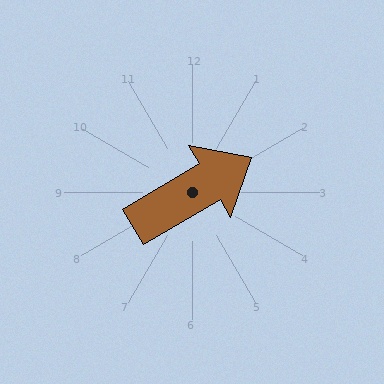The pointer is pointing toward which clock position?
Roughly 2 o'clock.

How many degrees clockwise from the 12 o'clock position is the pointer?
Approximately 59 degrees.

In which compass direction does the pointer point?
Northeast.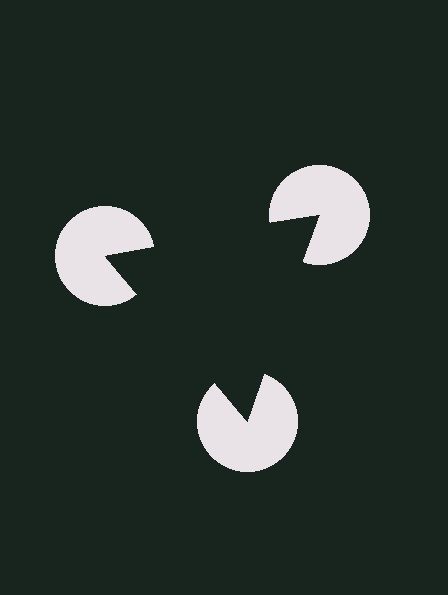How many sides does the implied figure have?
3 sides.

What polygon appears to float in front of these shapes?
An illusory triangle — its edges are inferred from the aligned wedge cuts in the pac-man discs, not physically drawn.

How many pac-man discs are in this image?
There are 3 — one at each vertex of the illusory triangle.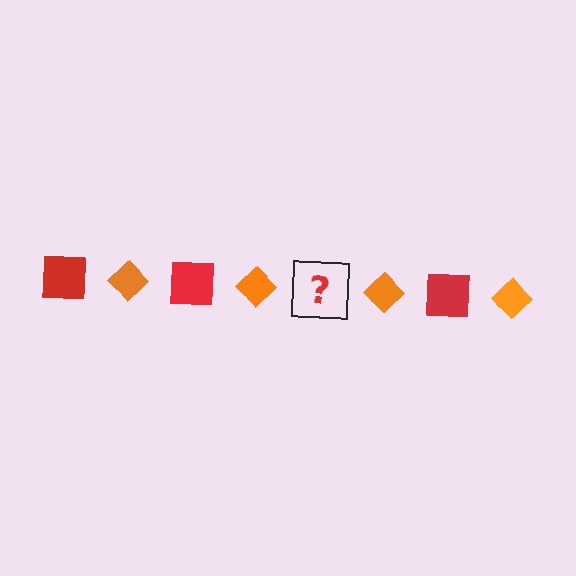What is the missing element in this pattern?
The missing element is a red square.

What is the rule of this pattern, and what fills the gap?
The rule is that the pattern alternates between red square and orange diamond. The gap should be filled with a red square.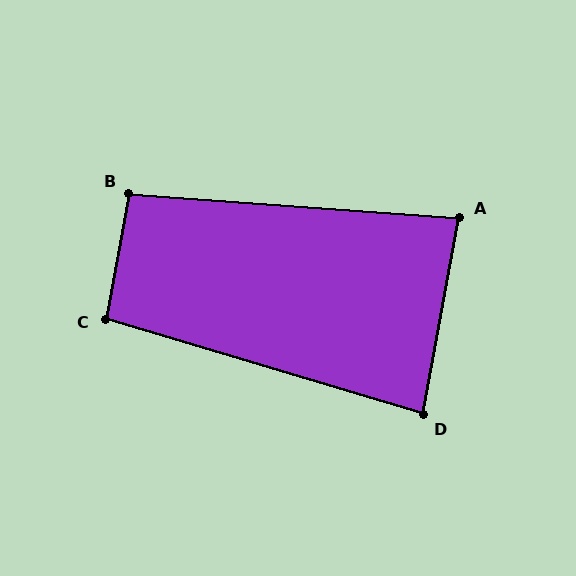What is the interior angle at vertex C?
Approximately 96 degrees (obtuse).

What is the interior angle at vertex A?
Approximately 84 degrees (acute).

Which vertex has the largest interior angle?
B, at approximately 96 degrees.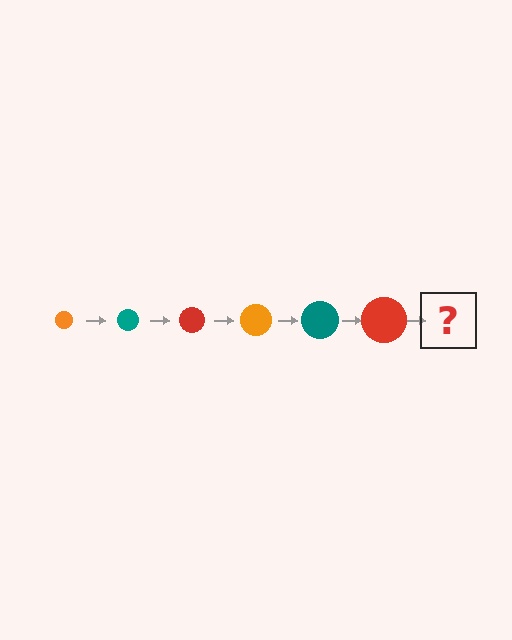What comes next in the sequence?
The next element should be an orange circle, larger than the previous one.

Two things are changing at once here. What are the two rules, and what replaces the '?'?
The two rules are that the circle grows larger each step and the color cycles through orange, teal, and red. The '?' should be an orange circle, larger than the previous one.